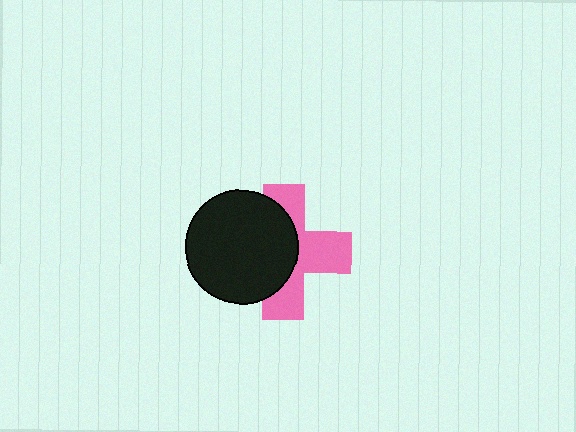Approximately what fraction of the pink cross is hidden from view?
Roughly 49% of the pink cross is hidden behind the black circle.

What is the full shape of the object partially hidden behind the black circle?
The partially hidden object is a pink cross.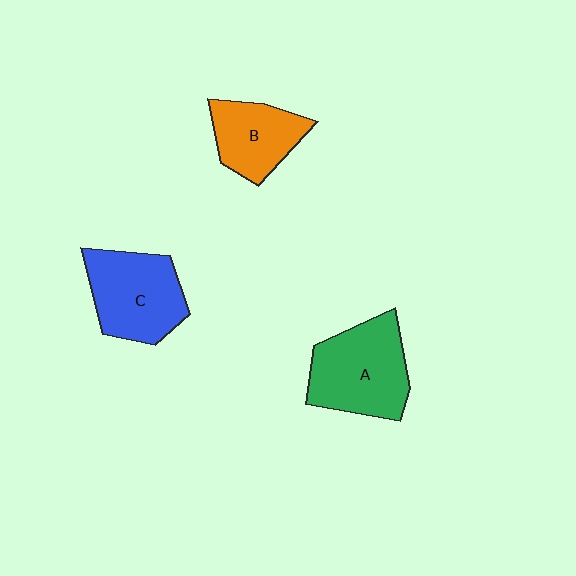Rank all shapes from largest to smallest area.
From largest to smallest: A (green), C (blue), B (orange).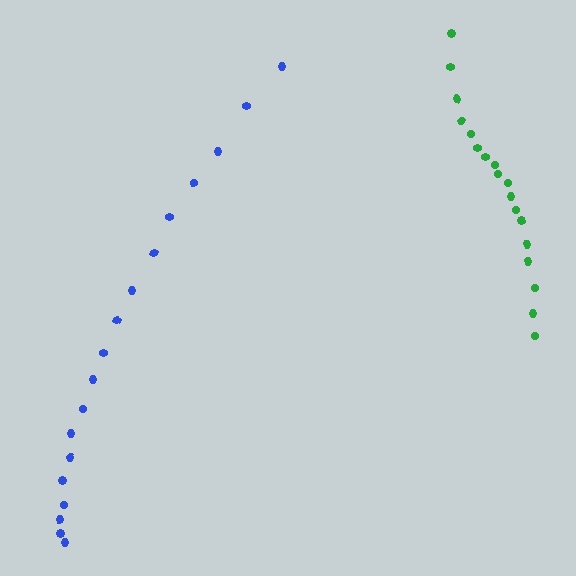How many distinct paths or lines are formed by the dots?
There are 2 distinct paths.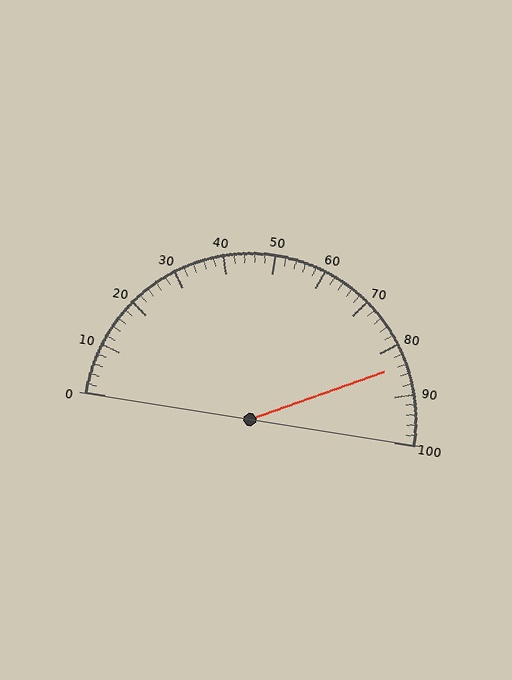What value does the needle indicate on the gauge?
The needle indicates approximately 84.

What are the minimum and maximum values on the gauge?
The gauge ranges from 0 to 100.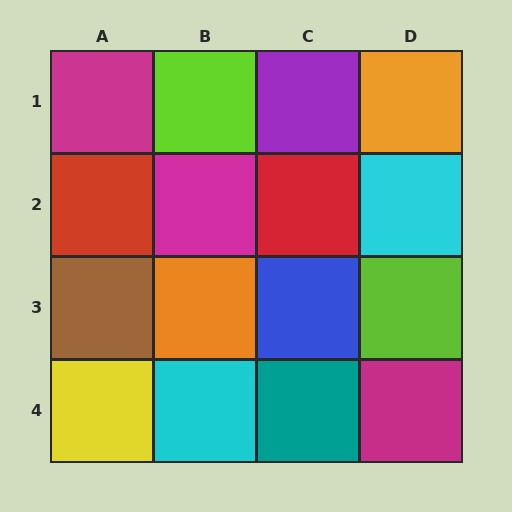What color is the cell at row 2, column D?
Cyan.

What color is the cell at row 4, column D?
Magenta.